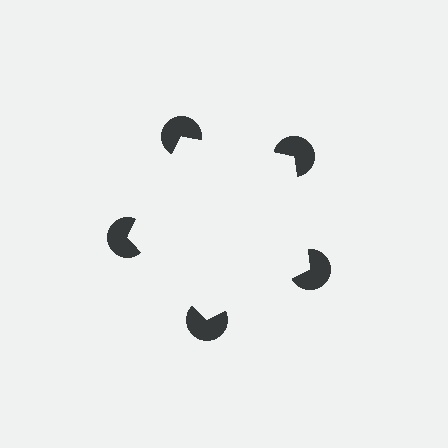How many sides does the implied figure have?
5 sides.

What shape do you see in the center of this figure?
An illusory pentagon — its edges are inferred from the aligned wedge cuts in the pac-man discs, not physically drawn.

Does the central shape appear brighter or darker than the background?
It typically appears slightly brighter than the background, even though no actual brightness change is drawn.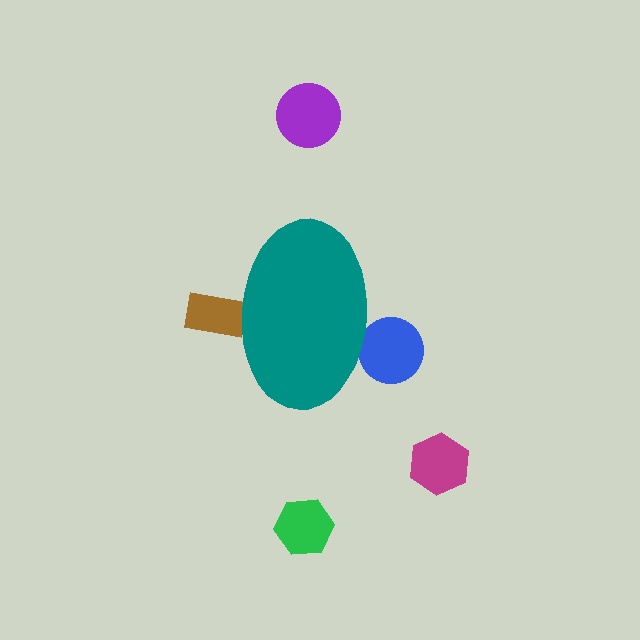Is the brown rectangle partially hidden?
Yes, the brown rectangle is partially hidden behind the teal ellipse.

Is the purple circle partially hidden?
No, the purple circle is fully visible.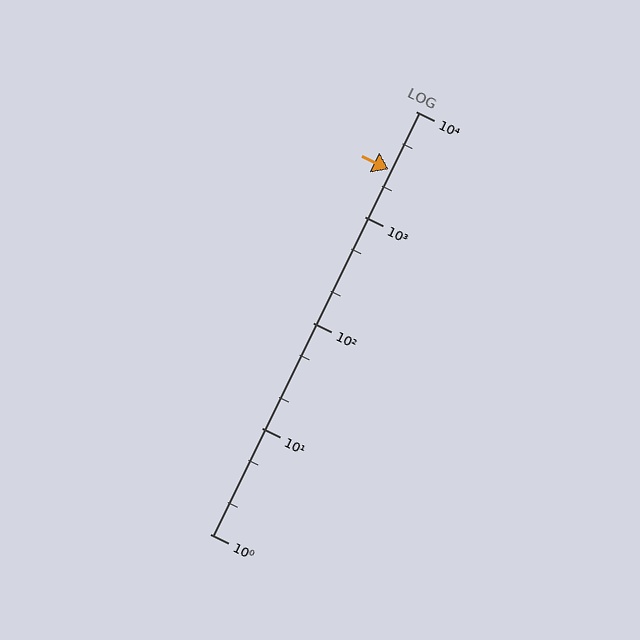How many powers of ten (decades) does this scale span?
The scale spans 4 decades, from 1 to 10000.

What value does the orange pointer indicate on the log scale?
The pointer indicates approximately 2800.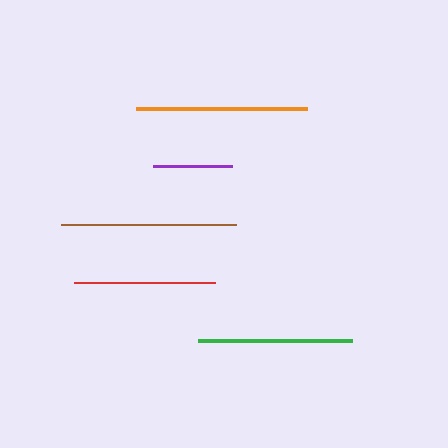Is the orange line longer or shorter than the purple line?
The orange line is longer than the purple line.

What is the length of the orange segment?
The orange segment is approximately 170 pixels long.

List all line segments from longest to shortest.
From longest to shortest: brown, orange, green, red, purple.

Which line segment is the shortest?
The purple line is the shortest at approximately 79 pixels.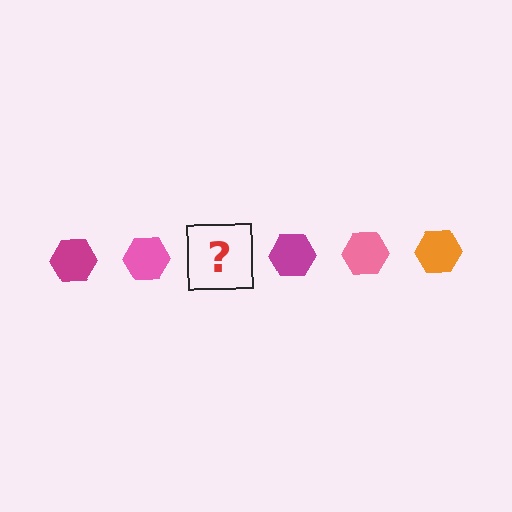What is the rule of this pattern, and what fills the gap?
The rule is that the pattern cycles through magenta, pink, orange hexagons. The gap should be filled with an orange hexagon.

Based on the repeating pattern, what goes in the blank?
The blank should be an orange hexagon.